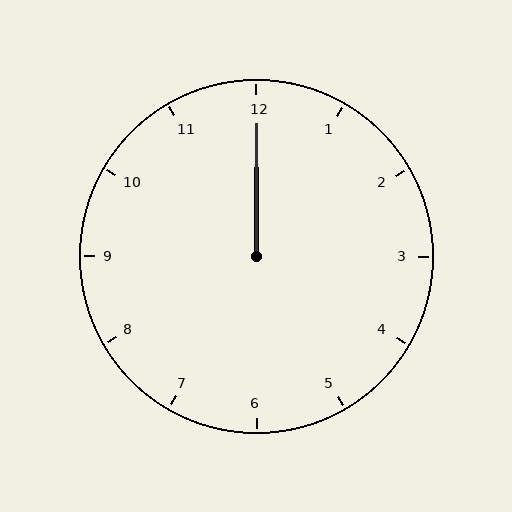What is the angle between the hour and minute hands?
Approximately 0 degrees.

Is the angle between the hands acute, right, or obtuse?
It is acute.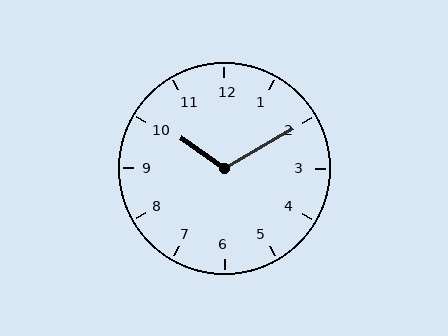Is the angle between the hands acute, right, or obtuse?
It is obtuse.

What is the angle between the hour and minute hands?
Approximately 115 degrees.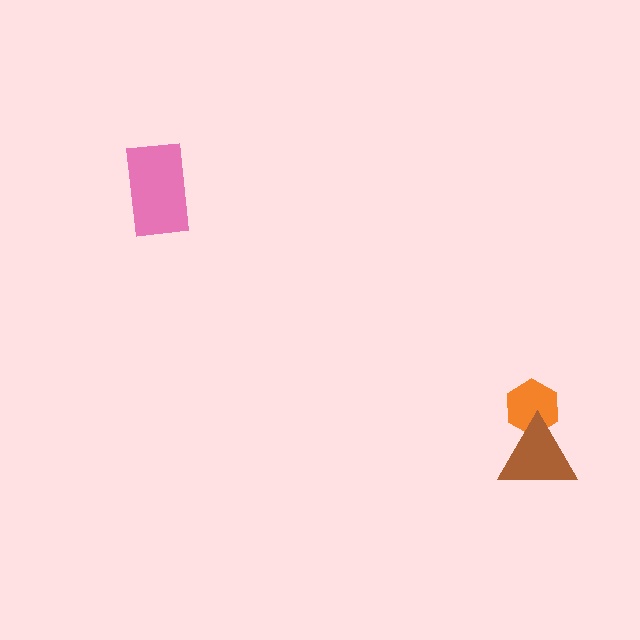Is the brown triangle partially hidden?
No, no other shape covers it.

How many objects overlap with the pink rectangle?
0 objects overlap with the pink rectangle.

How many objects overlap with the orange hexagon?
1 object overlaps with the orange hexagon.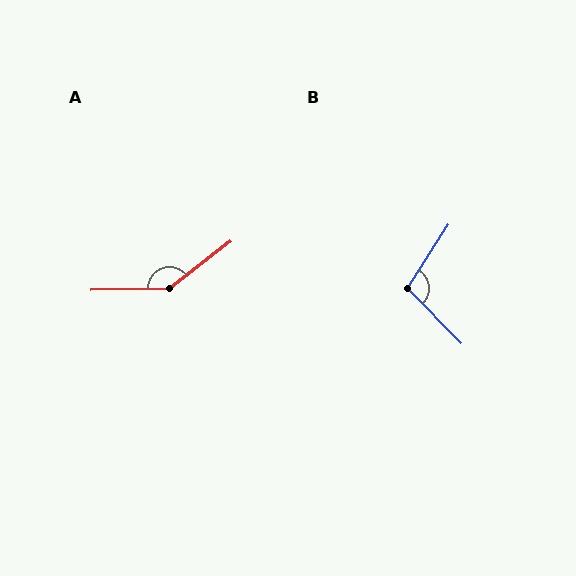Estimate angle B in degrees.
Approximately 103 degrees.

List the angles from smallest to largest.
B (103°), A (143°).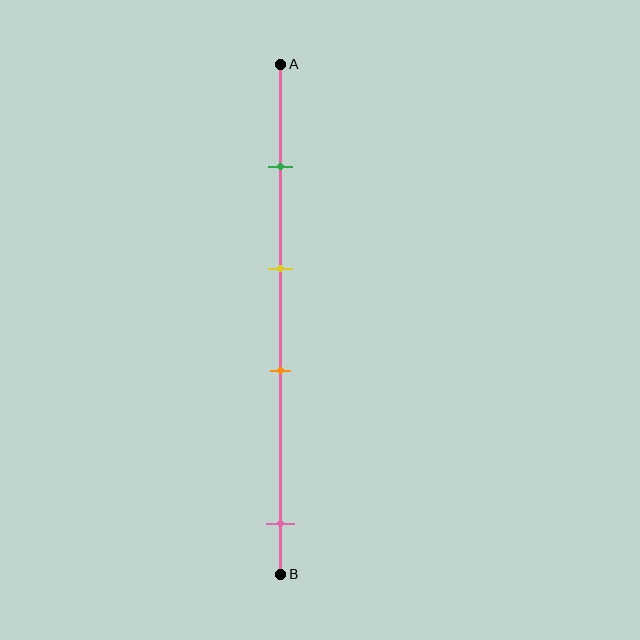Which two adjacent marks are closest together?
The yellow and orange marks are the closest adjacent pair.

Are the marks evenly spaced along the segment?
No, the marks are not evenly spaced.